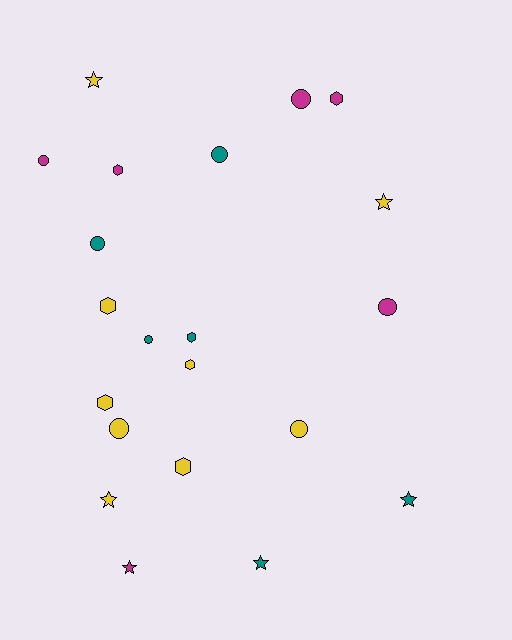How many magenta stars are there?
There is 1 magenta star.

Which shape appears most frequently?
Circle, with 8 objects.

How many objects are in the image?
There are 21 objects.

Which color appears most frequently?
Yellow, with 9 objects.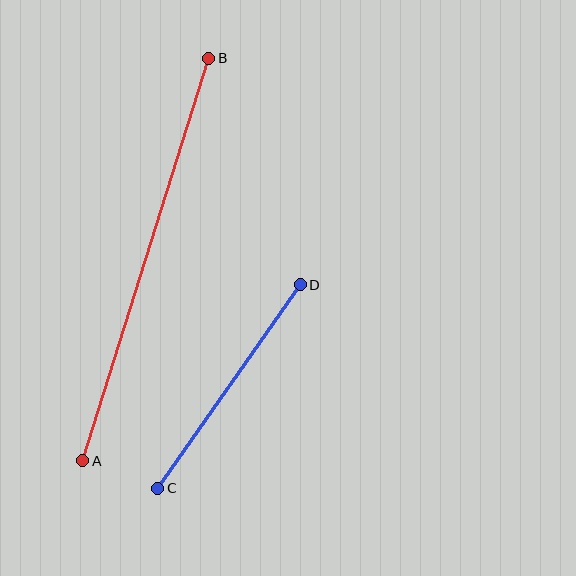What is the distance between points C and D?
The distance is approximately 249 pixels.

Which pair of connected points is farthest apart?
Points A and B are farthest apart.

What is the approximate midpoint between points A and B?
The midpoint is at approximately (146, 260) pixels.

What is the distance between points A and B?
The distance is approximately 422 pixels.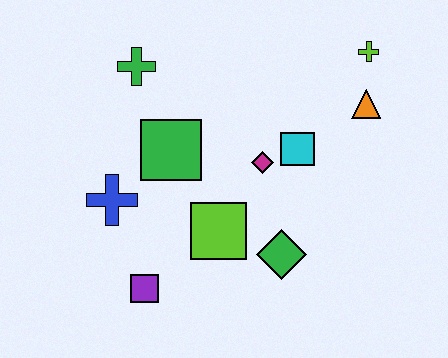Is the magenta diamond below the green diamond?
No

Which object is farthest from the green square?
The lime cross is farthest from the green square.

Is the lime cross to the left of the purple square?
No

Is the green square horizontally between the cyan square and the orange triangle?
No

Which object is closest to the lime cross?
The orange triangle is closest to the lime cross.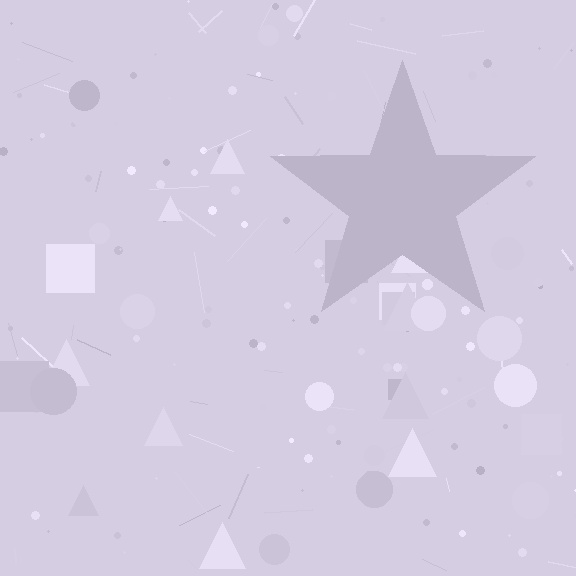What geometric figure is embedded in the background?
A star is embedded in the background.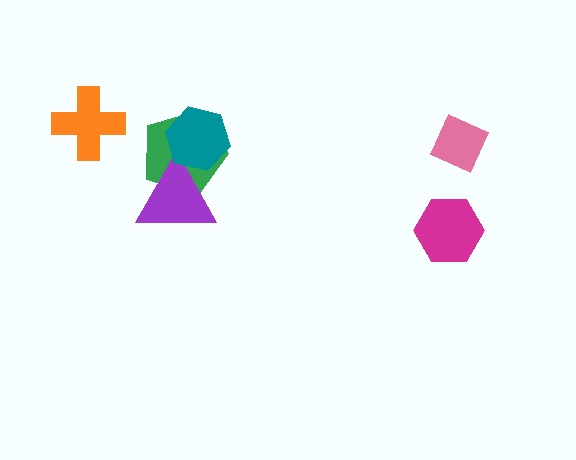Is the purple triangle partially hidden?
Yes, it is partially covered by another shape.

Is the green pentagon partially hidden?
Yes, it is partially covered by another shape.